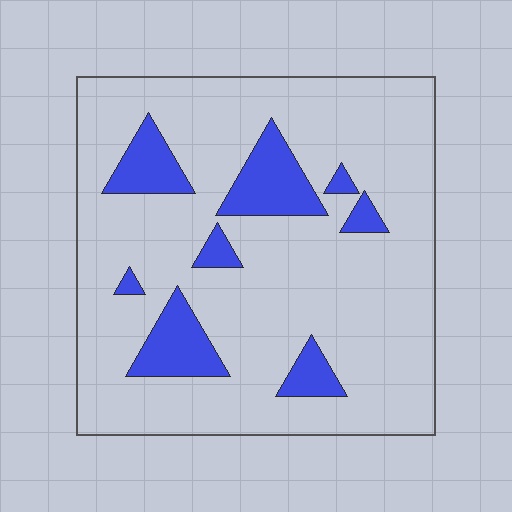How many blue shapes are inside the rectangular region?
8.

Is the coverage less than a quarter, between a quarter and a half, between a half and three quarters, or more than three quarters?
Less than a quarter.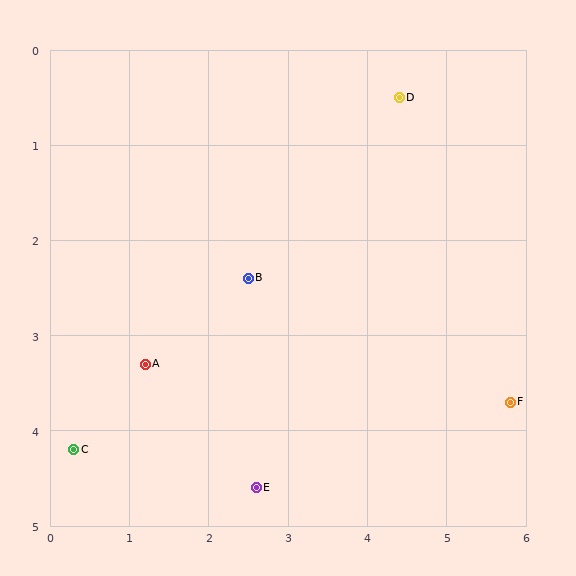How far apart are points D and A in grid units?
Points D and A are about 4.3 grid units apart.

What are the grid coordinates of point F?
Point F is at approximately (5.8, 3.7).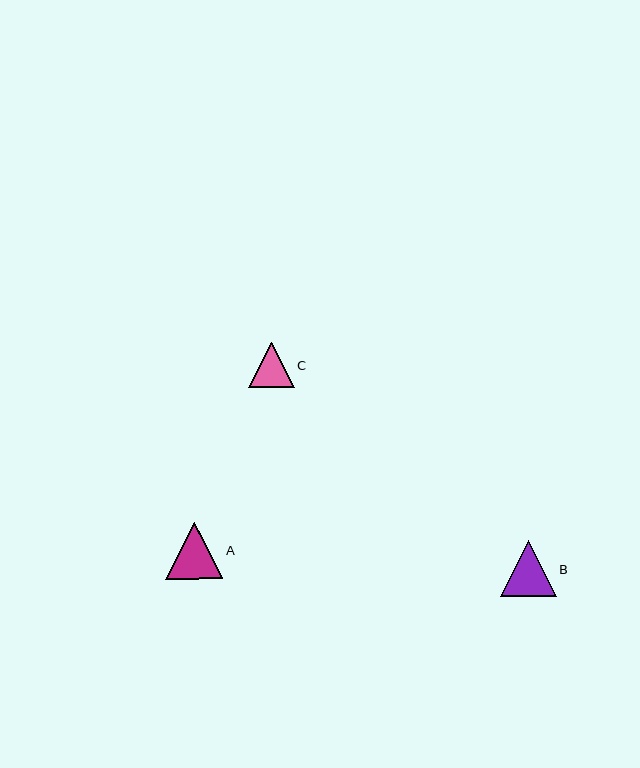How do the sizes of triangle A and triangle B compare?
Triangle A and triangle B are approximately the same size.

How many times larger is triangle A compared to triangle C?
Triangle A is approximately 1.3 times the size of triangle C.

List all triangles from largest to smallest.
From largest to smallest: A, B, C.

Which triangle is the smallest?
Triangle C is the smallest with a size of approximately 45 pixels.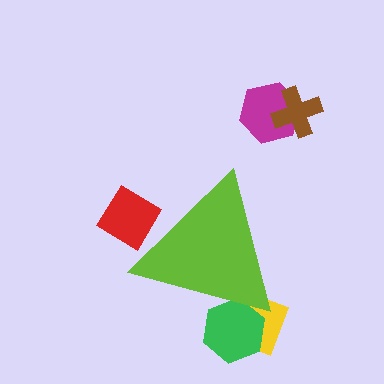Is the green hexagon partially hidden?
Yes, the green hexagon is partially hidden behind the lime triangle.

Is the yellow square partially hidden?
Yes, the yellow square is partially hidden behind the lime triangle.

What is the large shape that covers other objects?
A lime triangle.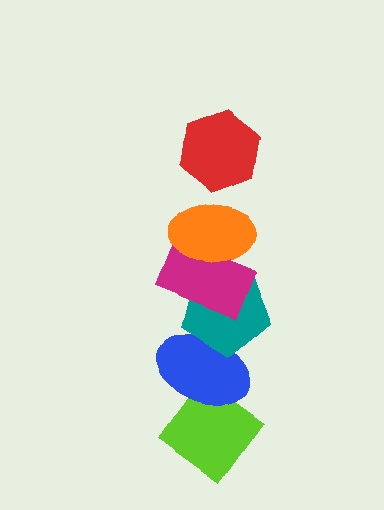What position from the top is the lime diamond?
The lime diamond is 6th from the top.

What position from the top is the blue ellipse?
The blue ellipse is 5th from the top.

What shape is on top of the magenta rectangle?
The orange ellipse is on top of the magenta rectangle.